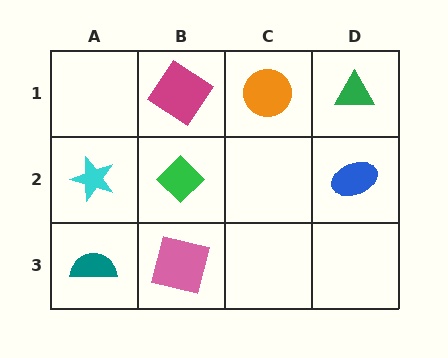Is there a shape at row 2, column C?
No, that cell is empty.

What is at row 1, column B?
A magenta diamond.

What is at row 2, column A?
A cyan star.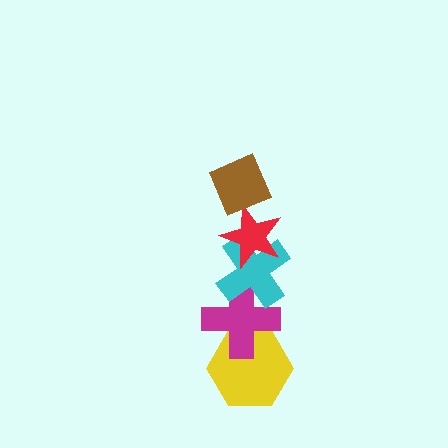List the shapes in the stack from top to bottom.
From top to bottom: the brown diamond, the red star, the cyan cross, the magenta cross, the yellow hexagon.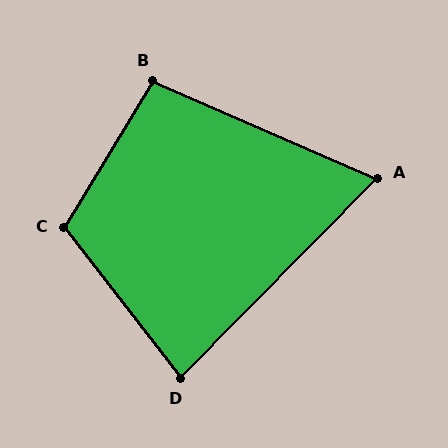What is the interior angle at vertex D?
Approximately 82 degrees (acute).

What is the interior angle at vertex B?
Approximately 98 degrees (obtuse).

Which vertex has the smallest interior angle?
A, at approximately 69 degrees.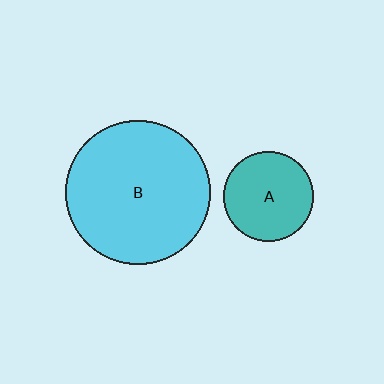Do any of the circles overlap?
No, none of the circles overlap.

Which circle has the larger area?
Circle B (cyan).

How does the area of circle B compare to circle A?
Approximately 2.6 times.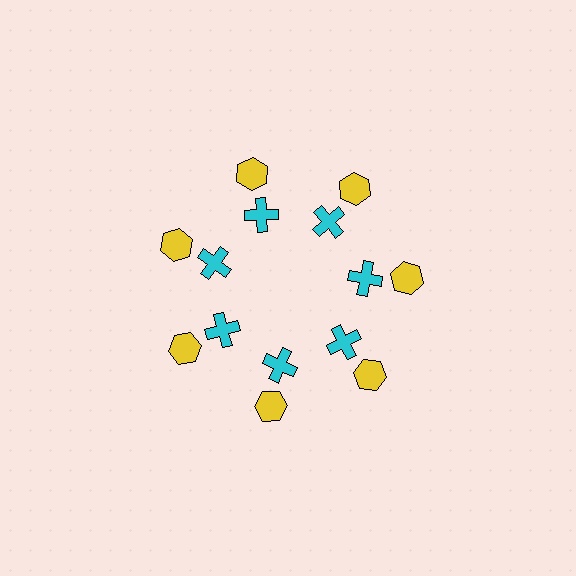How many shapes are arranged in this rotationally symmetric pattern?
There are 14 shapes, arranged in 7 groups of 2.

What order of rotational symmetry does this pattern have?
This pattern has 7-fold rotational symmetry.